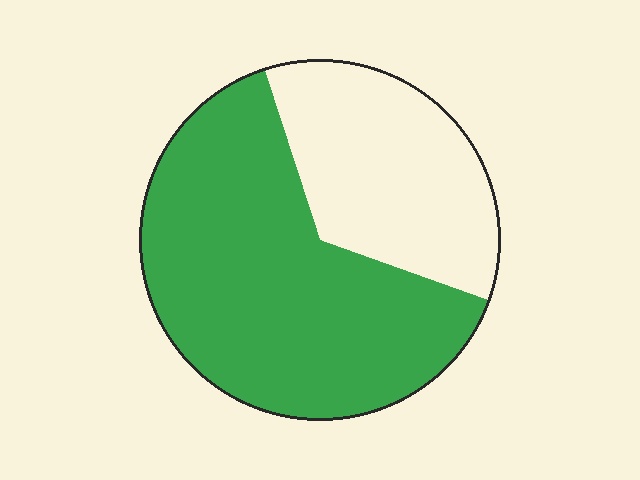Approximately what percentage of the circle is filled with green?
Approximately 65%.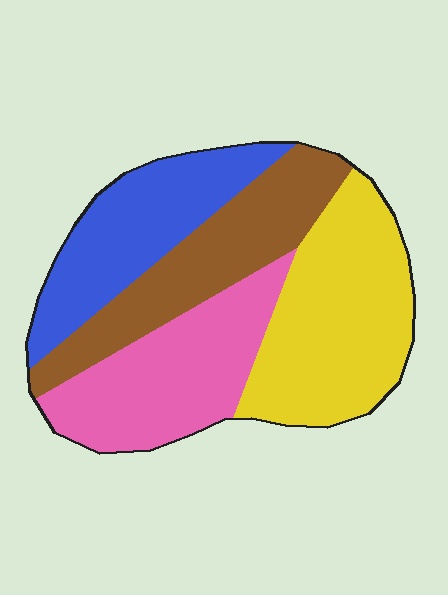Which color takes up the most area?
Yellow, at roughly 30%.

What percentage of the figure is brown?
Brown covers 23% of the figure.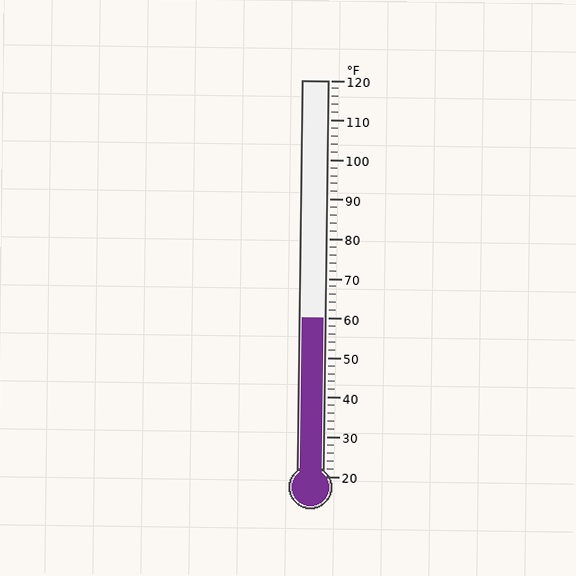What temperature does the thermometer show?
The thermometer shows approximately 60°F.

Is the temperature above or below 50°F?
The temperature is above 50°F.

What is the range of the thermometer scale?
The thermometer scale ranges from 20°F to 120°F.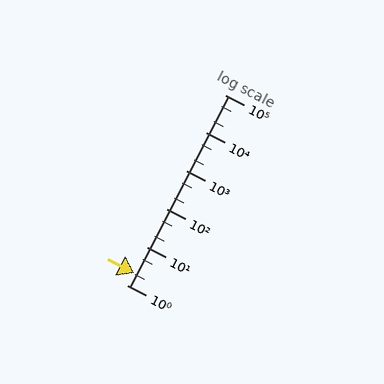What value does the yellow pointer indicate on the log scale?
The pointer indicates approximately 2.1.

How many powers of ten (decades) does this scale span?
The scale spans 5 decades, from 1 to 100000.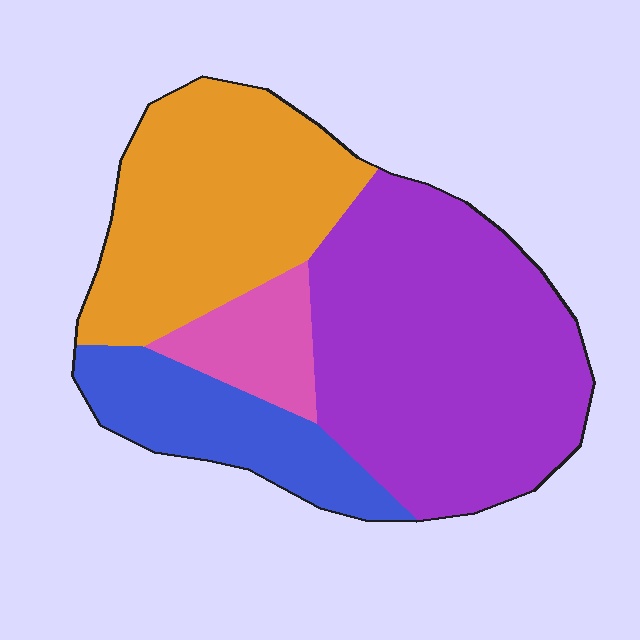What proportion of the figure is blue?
Blue covers 16% of the figure.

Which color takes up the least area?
Pink, at roughly 10%.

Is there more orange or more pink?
Orange.